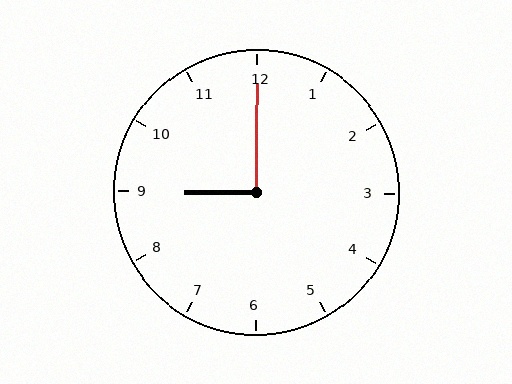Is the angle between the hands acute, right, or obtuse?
It is right.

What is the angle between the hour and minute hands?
Approximately 90 degrees.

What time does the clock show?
9:00.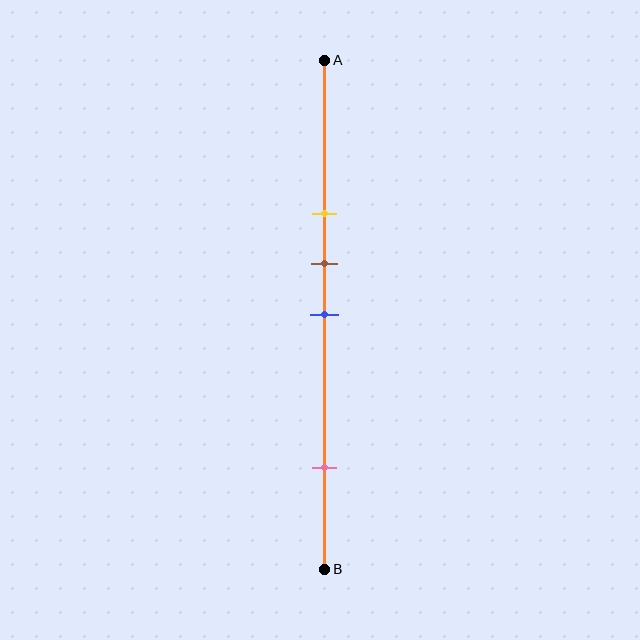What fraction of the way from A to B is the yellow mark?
The yellow mark is approximately 30% (0.3) of the way from A to B.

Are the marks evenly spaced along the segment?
No, the marks are not evenly spaced.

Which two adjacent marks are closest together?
The brown and blue marks are the closest adjacent pair.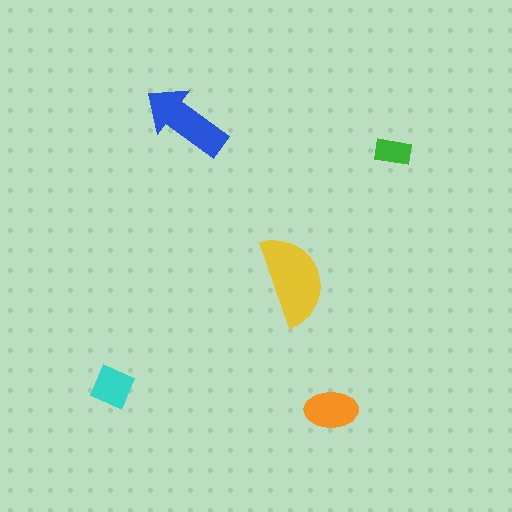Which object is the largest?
The yellow semicircle.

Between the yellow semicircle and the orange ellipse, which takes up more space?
The yellow semicircle.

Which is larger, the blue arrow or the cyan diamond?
The blue arrow.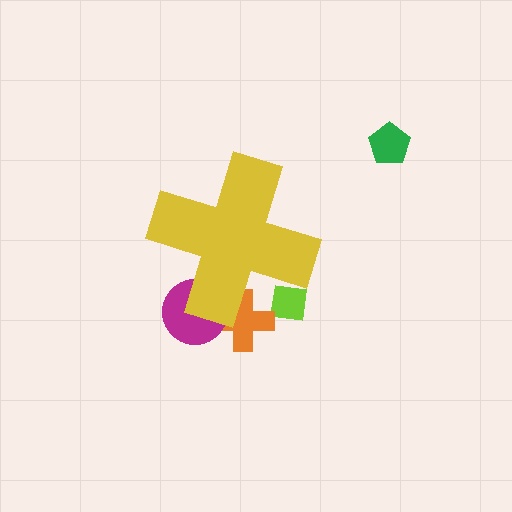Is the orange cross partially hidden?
Yes, the orange cross is partially hidden behind the yellow cross.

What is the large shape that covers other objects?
A yellow cross.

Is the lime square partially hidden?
Yes, the lime square is partially hidden behind the yellow cross.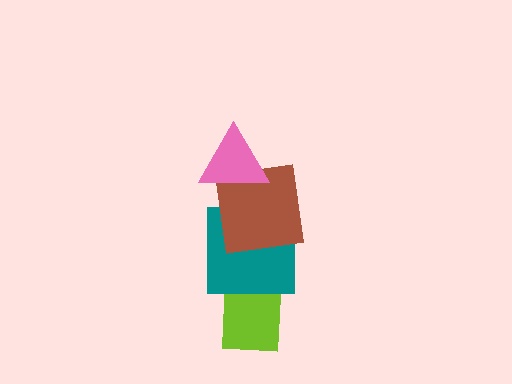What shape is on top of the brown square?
The pink triangle is on top of the brown square.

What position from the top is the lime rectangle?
The lime rectangle is 4th from the top.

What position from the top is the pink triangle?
The pink triangle is 1st from the top.